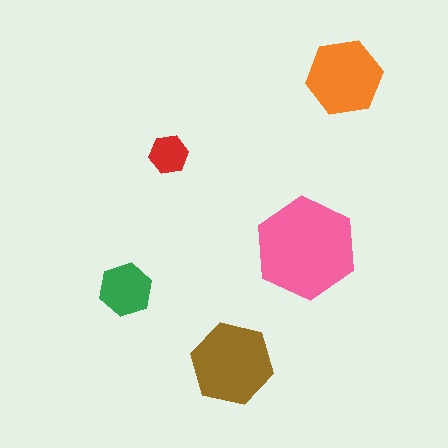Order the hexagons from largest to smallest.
the pink one, the brown one, the orange one, the green one, the red one.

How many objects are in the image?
There are 5 objects in the image.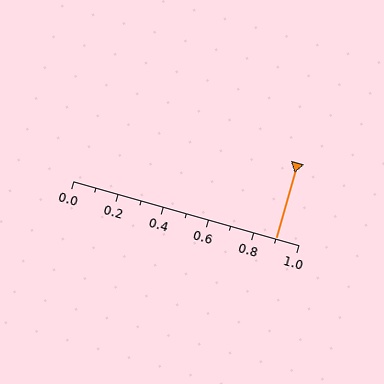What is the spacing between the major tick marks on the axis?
The major ticks are spaced 0.2 apart.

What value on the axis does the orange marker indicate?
The marker indicates approximately 0.9.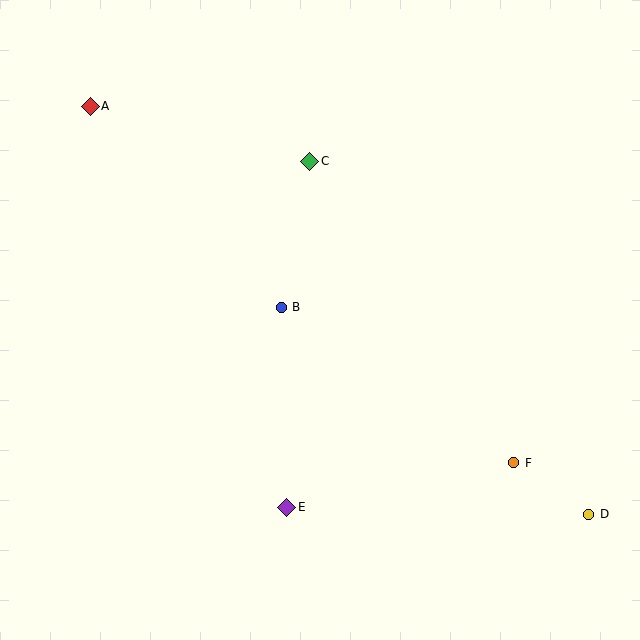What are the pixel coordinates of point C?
Point C is at (310, 161).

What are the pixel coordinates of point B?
Point B is at (281, 307).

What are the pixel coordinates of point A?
Point A is at (90, 106).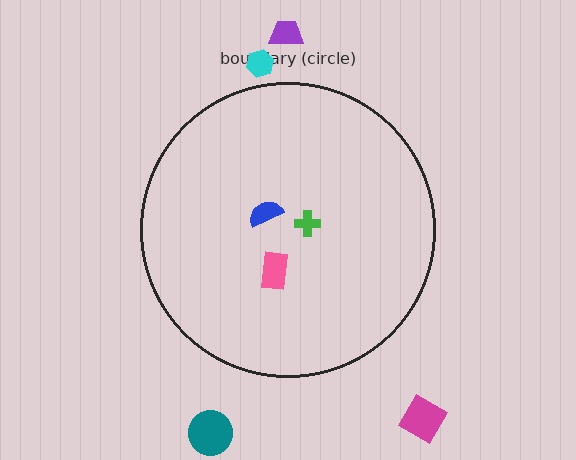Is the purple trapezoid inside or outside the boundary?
Outside.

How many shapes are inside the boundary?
3 inside, 4 outside.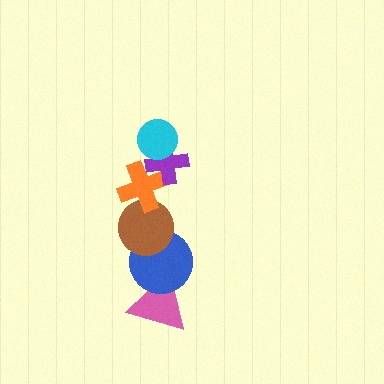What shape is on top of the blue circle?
The brown circle is on top of the blue circle.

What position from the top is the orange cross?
The orange cross is 3rd from the top.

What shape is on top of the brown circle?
The orange cross is on top of the brown circle.